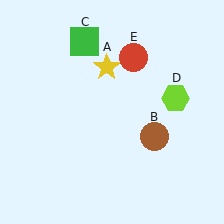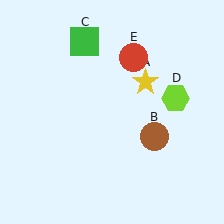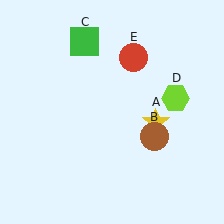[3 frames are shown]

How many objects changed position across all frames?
1 object changed position: yellow star (object A).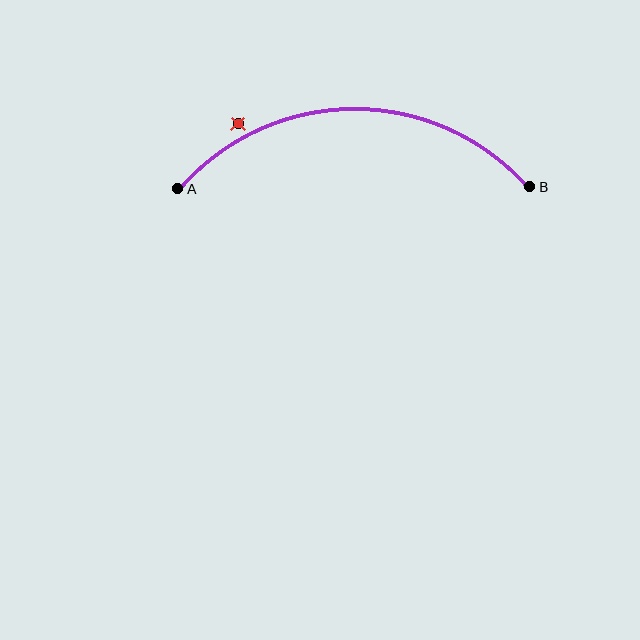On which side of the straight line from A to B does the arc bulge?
The arc bulges above the straight line connecting A and B.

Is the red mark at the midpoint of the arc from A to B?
No — the red mark does not lie on the arc at all. It sits slightly outside the curve.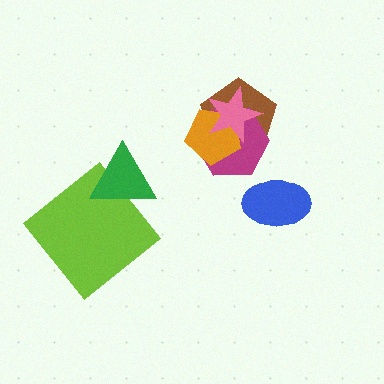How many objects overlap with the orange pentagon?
3 objects overlap with the orange pentagon.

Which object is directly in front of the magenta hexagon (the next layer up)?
The orange pentagon is directly in front of the magenta hexagon.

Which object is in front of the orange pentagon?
The pink star is in front of the orange pentagon.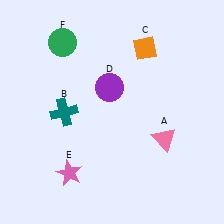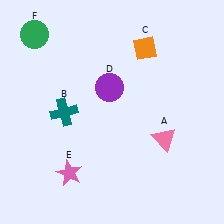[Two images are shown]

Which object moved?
The green circle (F) moved left.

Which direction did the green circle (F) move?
The green circle (F) moved left.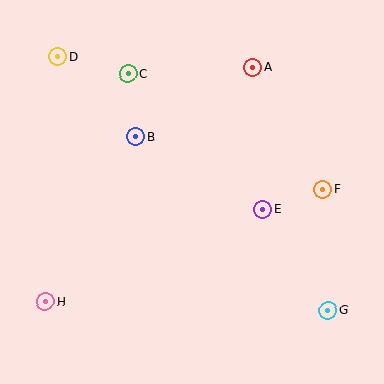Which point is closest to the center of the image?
Point E at (263, 209) is closest to the center.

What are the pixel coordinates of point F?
Point F is at (323, 189).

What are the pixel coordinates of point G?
Point G is at (328, 310).